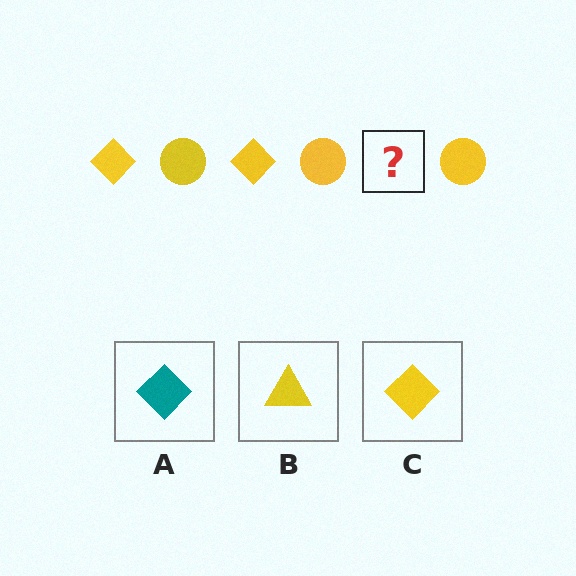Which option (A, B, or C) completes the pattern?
C.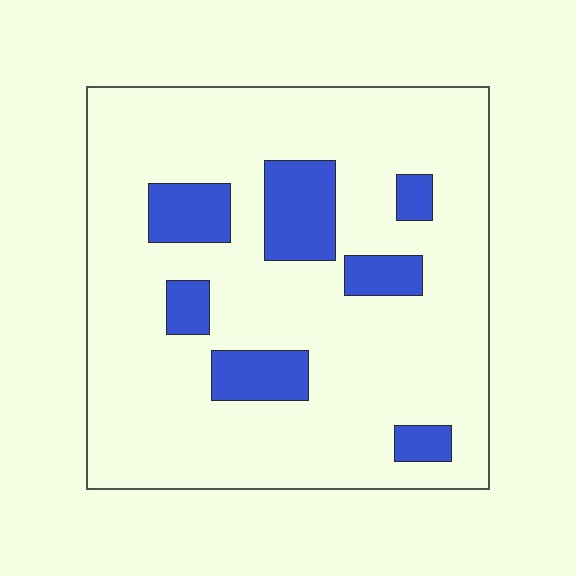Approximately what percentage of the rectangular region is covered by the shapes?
Approximately 15%.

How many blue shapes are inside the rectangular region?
7.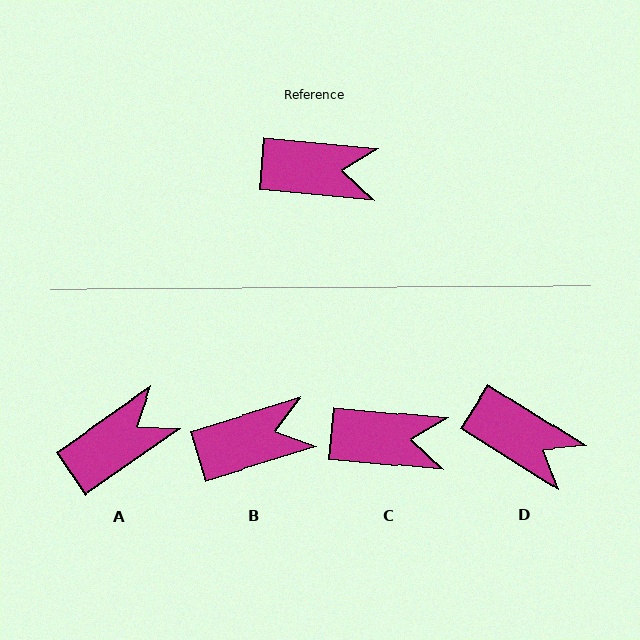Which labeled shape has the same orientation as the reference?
C.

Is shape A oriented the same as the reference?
No, it is off by about 40 degrees.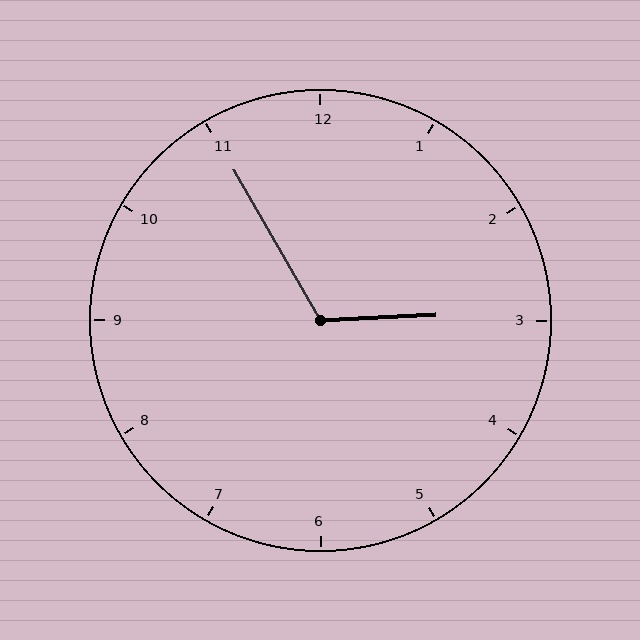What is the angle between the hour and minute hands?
Approximately 118 degrees.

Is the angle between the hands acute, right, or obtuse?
It is obtuse.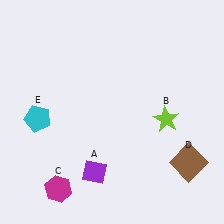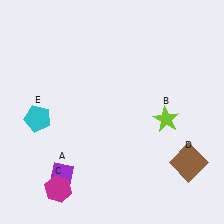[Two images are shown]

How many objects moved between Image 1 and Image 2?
1 object moved between the two images.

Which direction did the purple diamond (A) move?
The purple diamond (A) moved left.